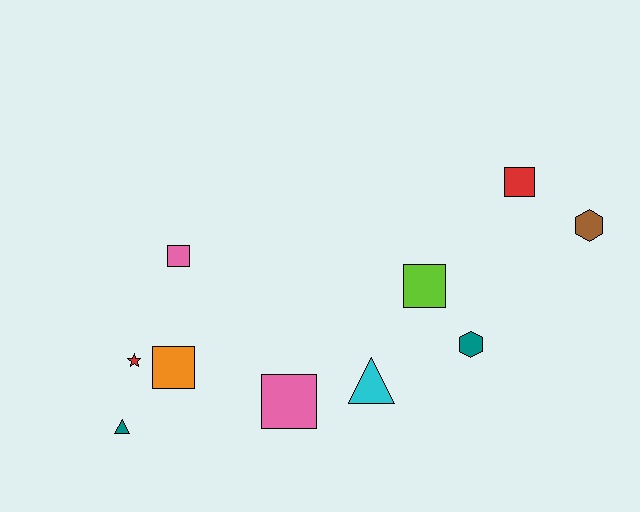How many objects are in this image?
There are 10 objects.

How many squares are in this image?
There are 5 squares.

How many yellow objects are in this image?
There are no yellow objects.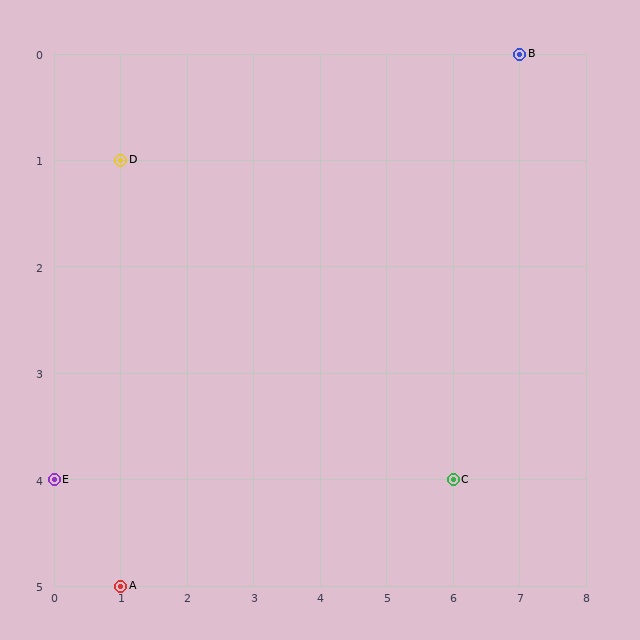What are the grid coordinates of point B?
Point B is at grid coordinates (7, 0).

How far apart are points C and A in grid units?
Points C and A are 5 columns and 1 row apart (about 5.1 grid units diagonally).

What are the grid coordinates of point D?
Point D is at grid coordinates (1, 1).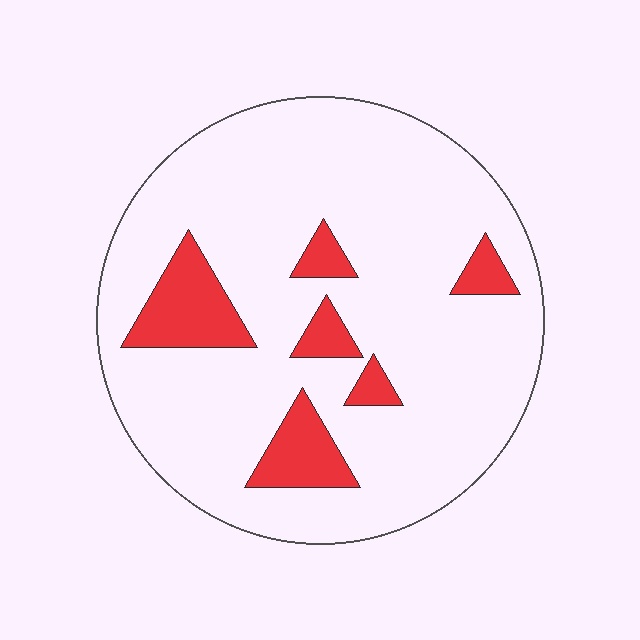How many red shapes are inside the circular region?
6.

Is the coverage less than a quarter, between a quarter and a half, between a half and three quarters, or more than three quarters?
Less than a quarter.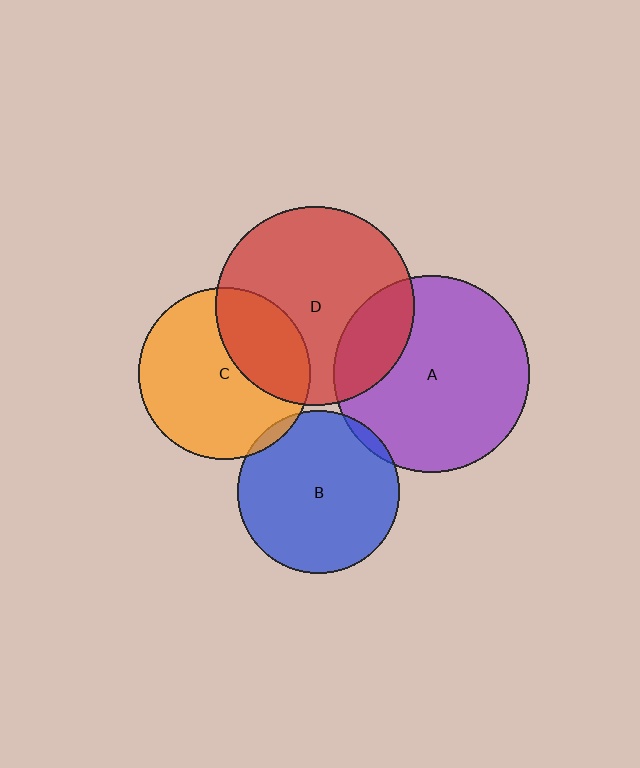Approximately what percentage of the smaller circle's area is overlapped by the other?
Approximately 5%.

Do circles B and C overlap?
Yes.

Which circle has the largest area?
Circle D (red).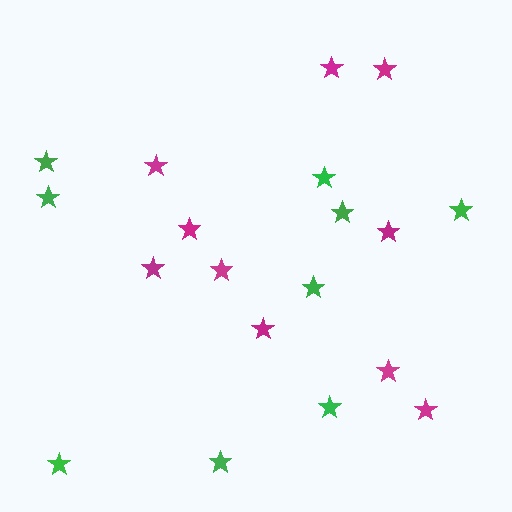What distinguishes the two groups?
There are 2 groups: one group of green stars (9) and one group of magenta stars (10).